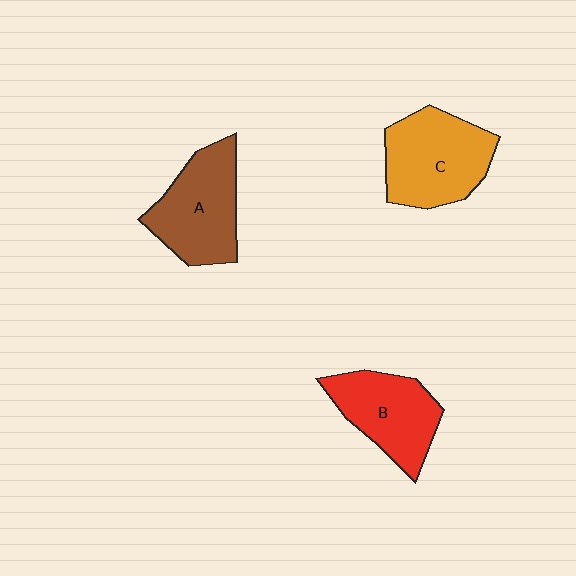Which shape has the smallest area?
Shape B (red).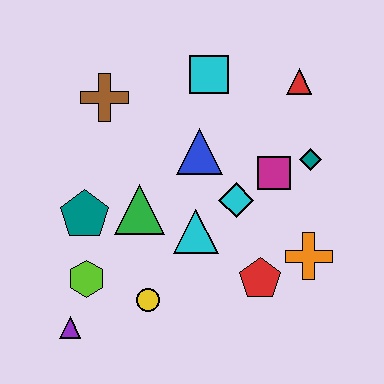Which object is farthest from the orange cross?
The brown cross is farthest from the orange cross.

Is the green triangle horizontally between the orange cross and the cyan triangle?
No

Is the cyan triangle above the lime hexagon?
Yes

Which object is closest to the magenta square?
The teal diamond is closest to the magenta square.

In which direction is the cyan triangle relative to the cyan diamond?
The cyan triangle is to the left of the cyan diamond.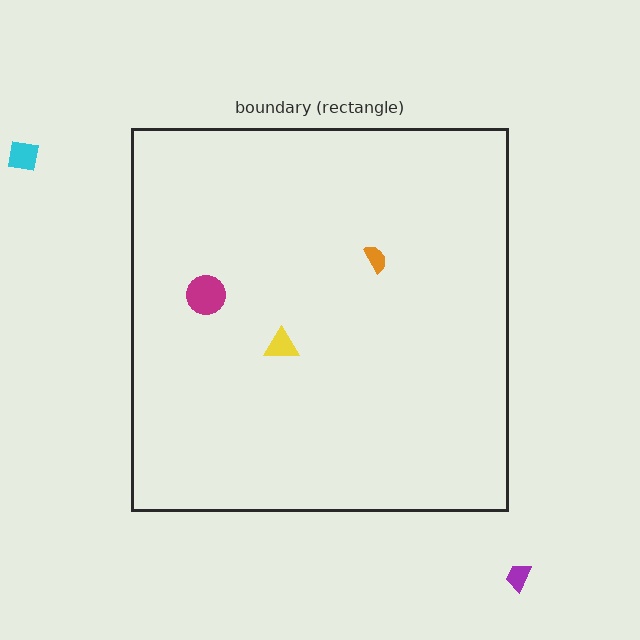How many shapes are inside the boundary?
3 inside, 2 outside.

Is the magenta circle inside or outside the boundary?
Inside.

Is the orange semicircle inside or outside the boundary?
Inside.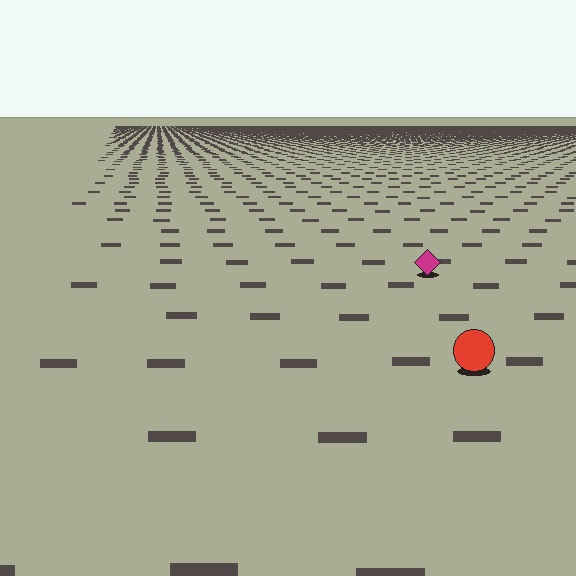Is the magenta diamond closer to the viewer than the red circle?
No. The red circle is closer — you can tell from the texture gradient: the ground texture is coarser near it.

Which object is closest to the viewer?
The red circle is closest. The texture marks near it are larger and more spread out.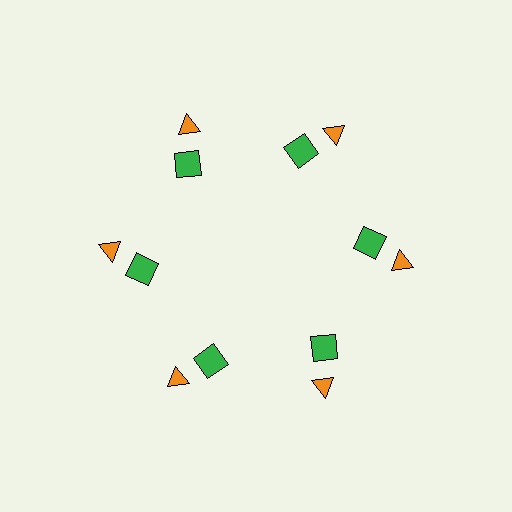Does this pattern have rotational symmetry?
Yes, this pattern has 6-fold rotational symmetry. It looks the same after rotating 60 degrees around the center.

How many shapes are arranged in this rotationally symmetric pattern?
There are 12 shapes, arranged in 6 groups of 2.